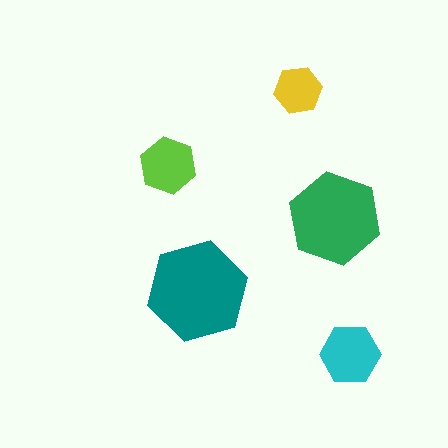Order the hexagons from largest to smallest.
the teal one, the green one, the cyan one, the lime one, the yellow one.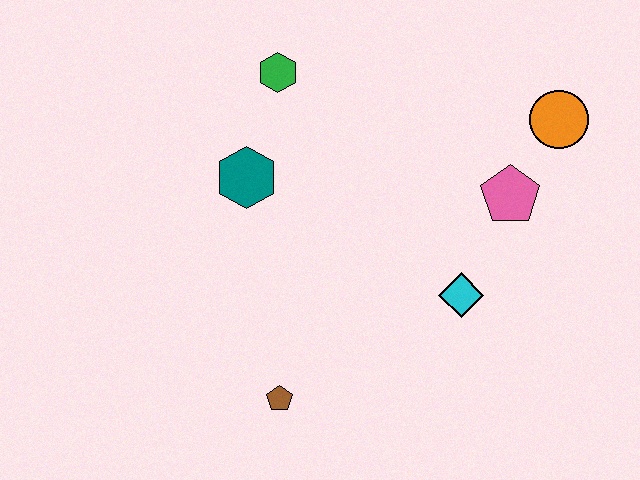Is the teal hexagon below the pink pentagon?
No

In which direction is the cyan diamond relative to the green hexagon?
The cyan diamond is below the green hexagon.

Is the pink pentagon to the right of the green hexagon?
Yes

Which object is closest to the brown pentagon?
The cyan diamond is closest to the brown pentagon.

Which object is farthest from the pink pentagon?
The brown pentagon is farthest from the pink pentagon.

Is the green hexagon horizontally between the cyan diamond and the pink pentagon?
No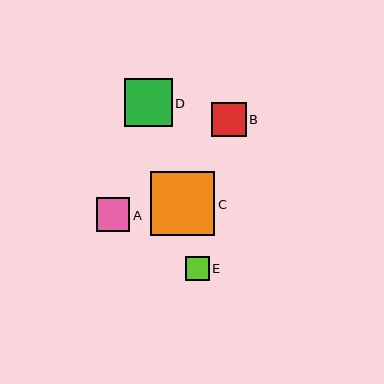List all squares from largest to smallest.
From largest to smallest: C, D, B, A, E.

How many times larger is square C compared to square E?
Square C is approximately 2.6 times the size of square E.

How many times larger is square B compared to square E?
Square B is approximately 1.4 times the size of square E.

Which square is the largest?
Square C is the largest with a size of approximately 64 pixels.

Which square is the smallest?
Square E is the smallest with a size of approximately 24 pixels.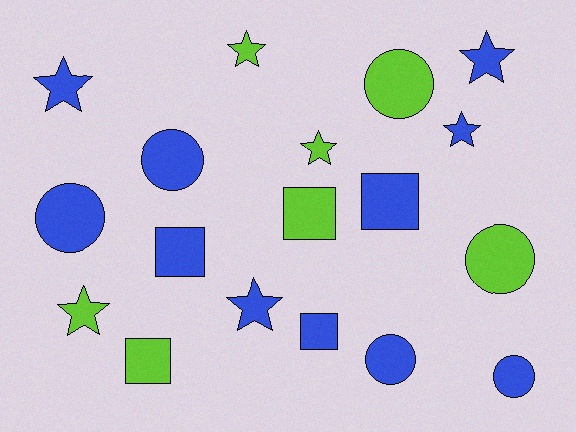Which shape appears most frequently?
Star, with 7 objects.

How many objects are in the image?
There are 18 objects.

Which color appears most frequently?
Blue, with 11 objects.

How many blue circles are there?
There are 4 blue circles.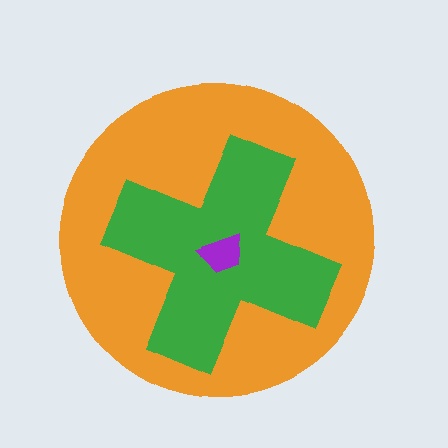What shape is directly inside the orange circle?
The green cross.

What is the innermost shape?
The purple trapezoid.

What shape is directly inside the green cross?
The purple trapezoid.